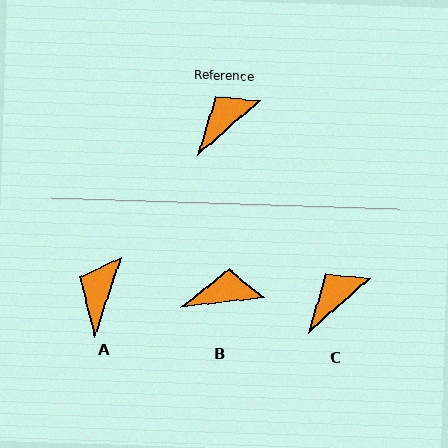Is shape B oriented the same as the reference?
No, it is off by about 35 degrees.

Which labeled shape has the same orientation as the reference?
C.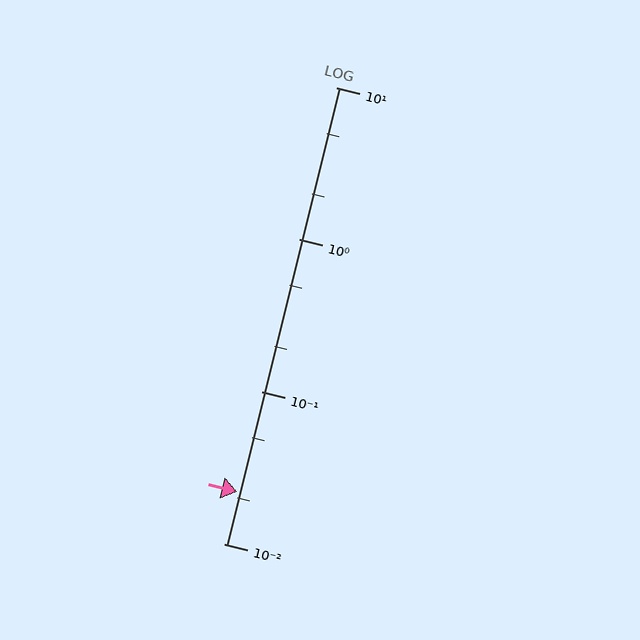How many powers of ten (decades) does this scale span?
The scale spans 3 decades, from 0.01 to 10.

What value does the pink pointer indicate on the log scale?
The pointer indicates approximately 0.022.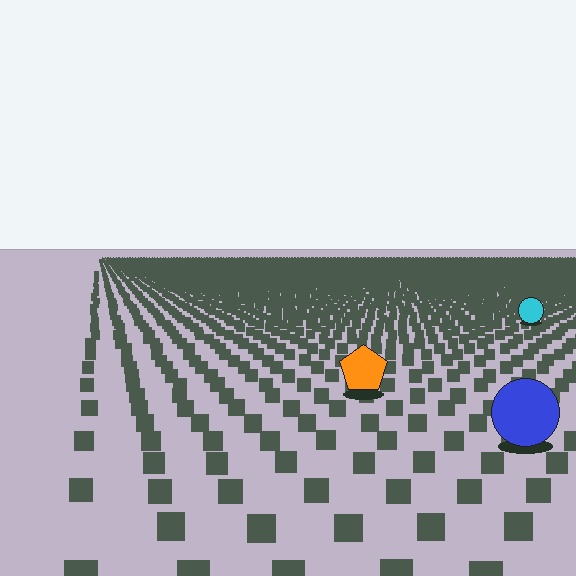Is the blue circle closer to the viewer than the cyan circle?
Yes. The blue circle is closer — you can tell from the texture gradient: the ground texture is coarser near it.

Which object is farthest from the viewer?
The cyan circle is farthest from the viewer. It appears smaller and the ground texture around it is denser.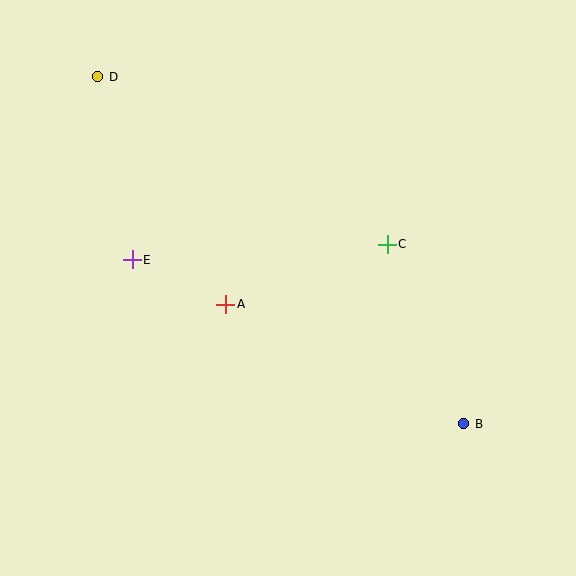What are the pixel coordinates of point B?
Point B is at (464, 424).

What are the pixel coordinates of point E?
Point E is at (132, 260).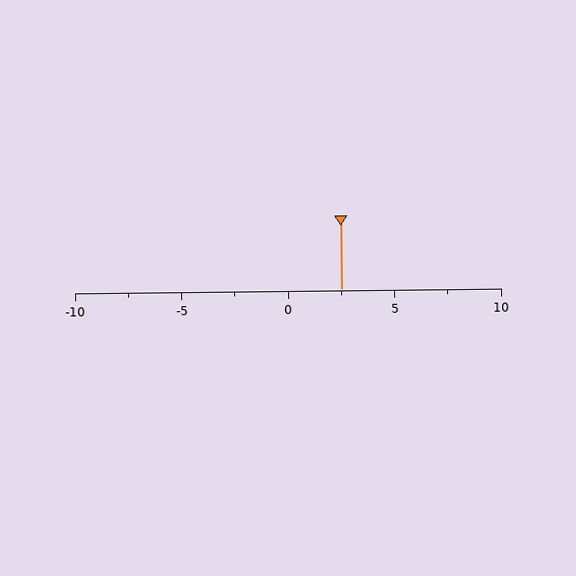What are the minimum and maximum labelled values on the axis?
The axis runs from -10 to 10.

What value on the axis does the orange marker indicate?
The marker indicates approximately 2.5.